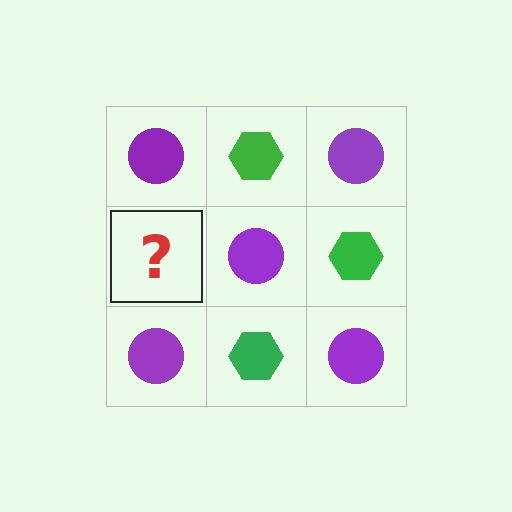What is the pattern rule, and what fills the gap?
The rule is that it alternates purple circle and green hexagon in a checkerboard pattern. The gap should be filled with a green hexagon.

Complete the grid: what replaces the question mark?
The question mark should be replaced with a green hexagon.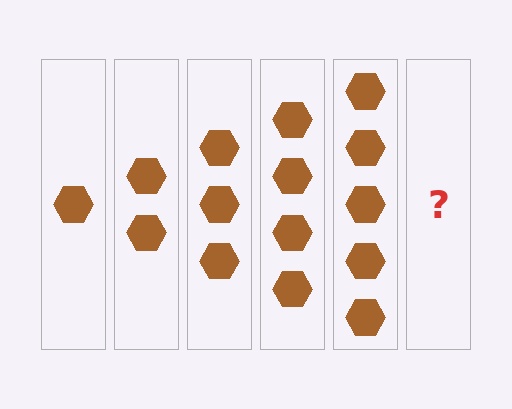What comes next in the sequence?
The next element should be 6 hexagons.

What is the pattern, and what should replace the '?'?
The pattern is that each step adds one more hexagon. The '?' should be 6 hexagons.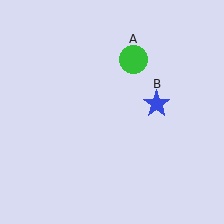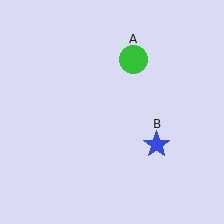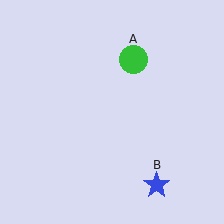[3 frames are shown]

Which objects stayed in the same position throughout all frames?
Green circle (object A) remained stationary.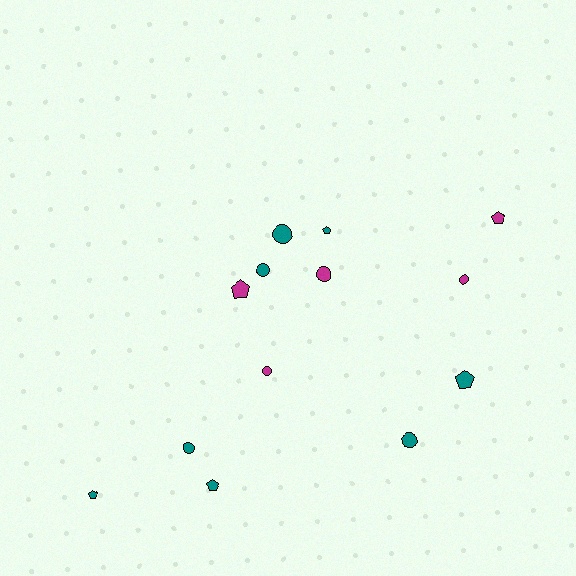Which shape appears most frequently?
Circle, with 7 objects.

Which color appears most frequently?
Teal, with 8 objects.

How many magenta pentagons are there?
There are 2 magenta pentagons.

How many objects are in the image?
There are 13 objects.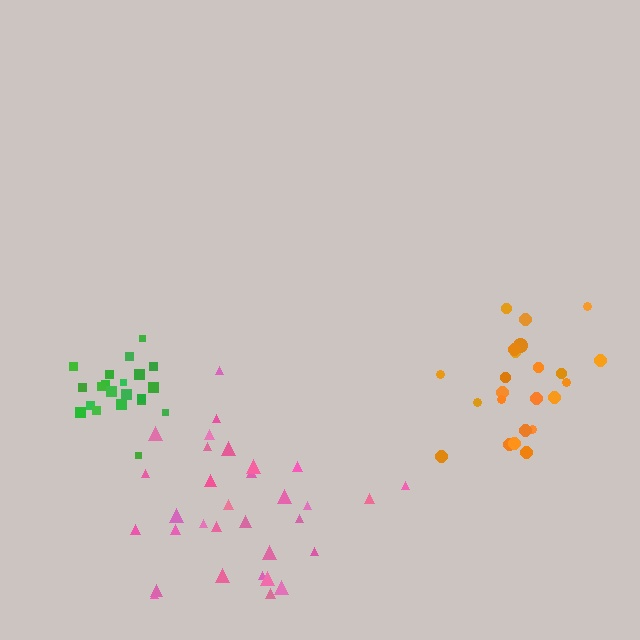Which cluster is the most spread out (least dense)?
Pink.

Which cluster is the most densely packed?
Green.